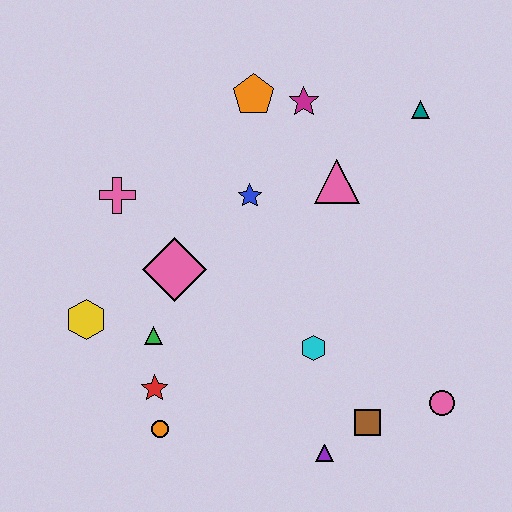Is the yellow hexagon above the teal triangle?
No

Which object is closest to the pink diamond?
The green triangle is closest to the pink diamond.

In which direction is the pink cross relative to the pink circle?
The pink cross is to the left of the pink circle.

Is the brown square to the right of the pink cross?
Yes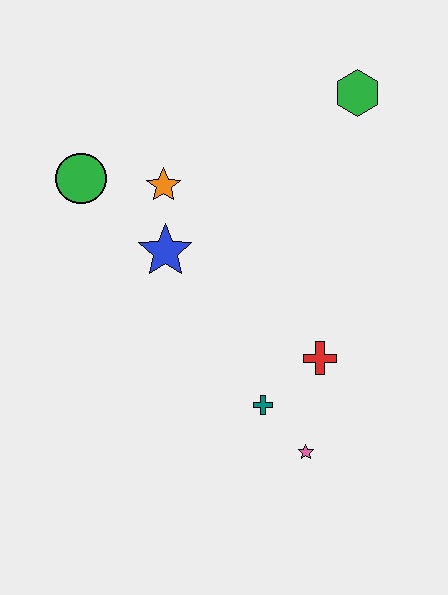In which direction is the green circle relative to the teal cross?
The green circle is above the teal cross.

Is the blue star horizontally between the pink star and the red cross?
No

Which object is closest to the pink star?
The teal cross is closest to the pink star.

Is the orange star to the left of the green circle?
No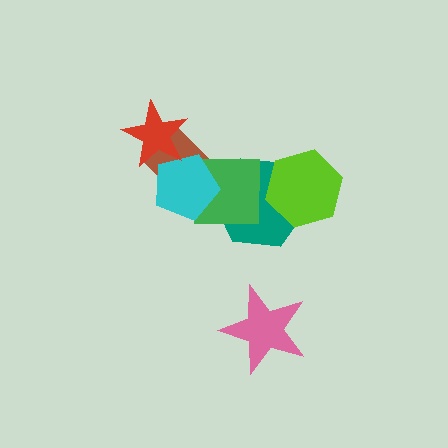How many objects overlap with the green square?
2 objects overlap with the green square.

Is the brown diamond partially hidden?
Yes, it is partially covered by another shape.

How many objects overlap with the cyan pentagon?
3 objects overlap with the cyan pentagon.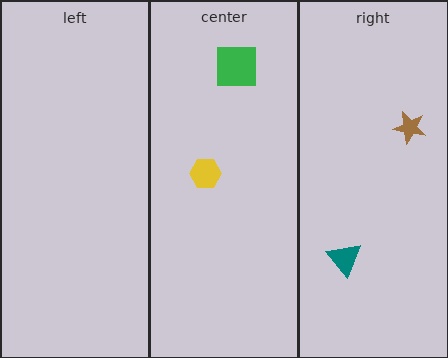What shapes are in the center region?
The yellow hexagon, the green square.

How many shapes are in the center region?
2.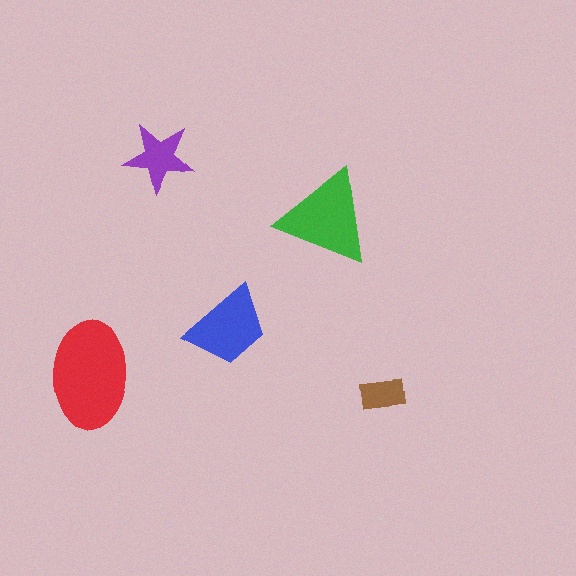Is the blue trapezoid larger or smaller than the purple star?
Larger.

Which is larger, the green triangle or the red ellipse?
The red ellipse.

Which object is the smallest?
The brown rectangle.